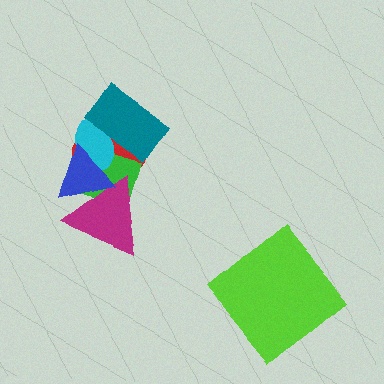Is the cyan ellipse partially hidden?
Yes, it is partially covered by another shape.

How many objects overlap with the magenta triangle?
3 objects overlap with the magenta triangle.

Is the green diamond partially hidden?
Yes, it is partially covered by another shape.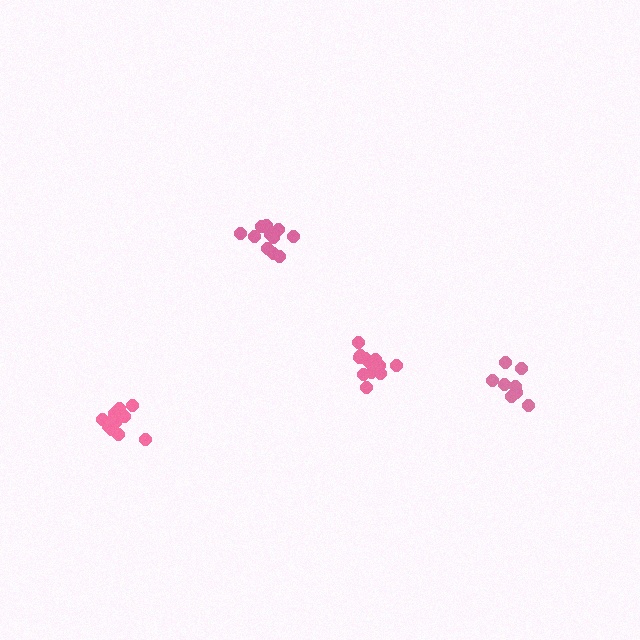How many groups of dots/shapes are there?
There are 4 groups.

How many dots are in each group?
Group 1: 12 dots, Group 2: 8 dots, Group 3: 12 dots, Group 4: 11 dots (43 total).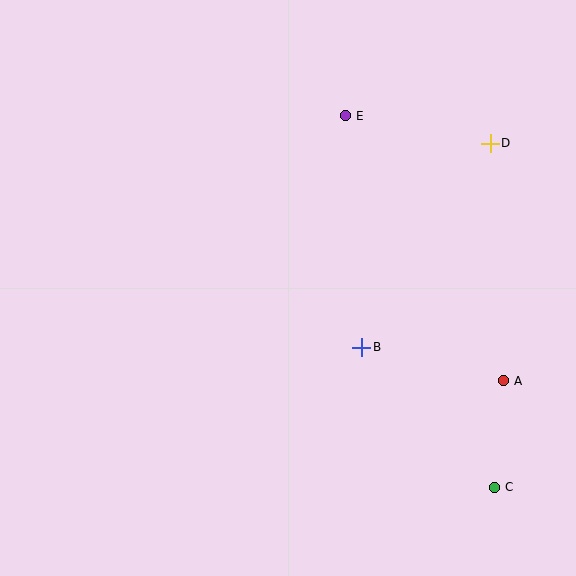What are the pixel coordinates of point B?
Point B is at (362, 347).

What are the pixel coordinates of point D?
Point D is at (490, 143).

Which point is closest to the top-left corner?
Point E is closest to the top-left corner.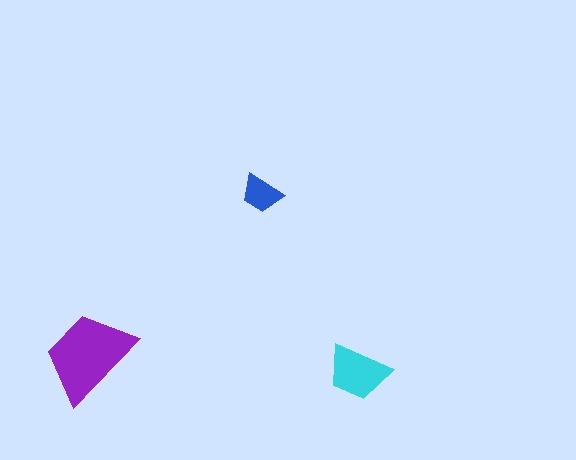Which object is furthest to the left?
The purple trapezoid is leftmost.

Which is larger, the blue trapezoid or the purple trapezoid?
The purple one.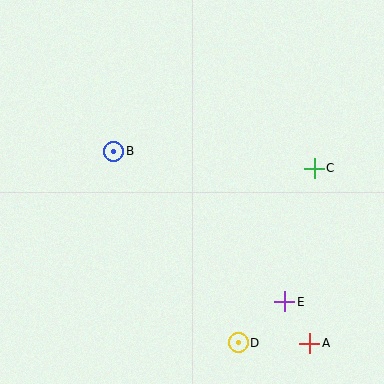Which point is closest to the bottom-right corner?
Point A is closest to the bottom-right corner.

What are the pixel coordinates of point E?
Point E is at (285, 302).